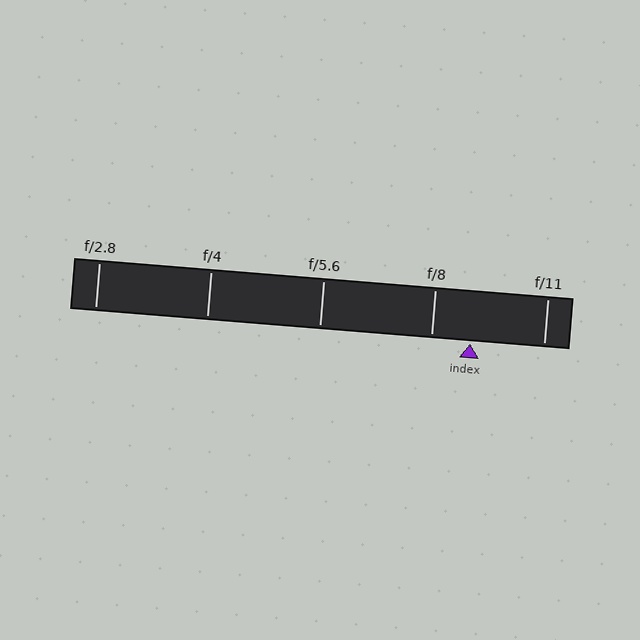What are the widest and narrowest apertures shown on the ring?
The widest aperture shown is f/2.8 and the narrowest is f/11.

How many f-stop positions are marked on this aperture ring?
There are 5 f-stop positions marked.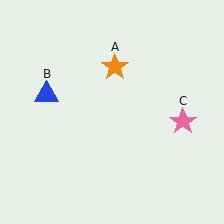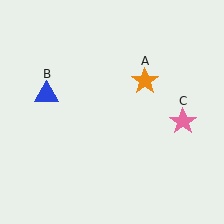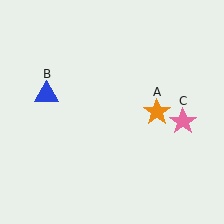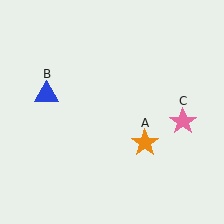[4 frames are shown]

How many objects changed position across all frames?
1 object changed position: orange star (object A).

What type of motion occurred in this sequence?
The orange star (object A) rotated clockwise around the center of the scene.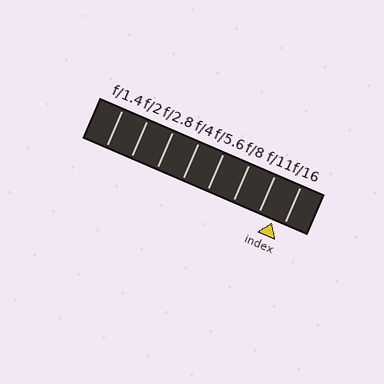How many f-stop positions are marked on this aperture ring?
There are 8 f-stop positions marked.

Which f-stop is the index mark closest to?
The index mark is closest to f/16.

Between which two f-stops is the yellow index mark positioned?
The index mark is between f/11 and f/16.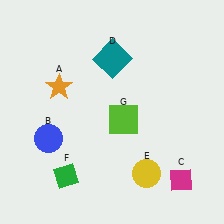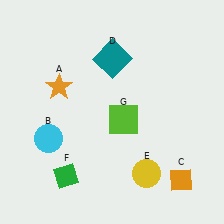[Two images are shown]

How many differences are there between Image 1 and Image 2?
There are 2 differences between the two images.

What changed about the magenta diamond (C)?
In Image 1, C is magenta. In Image 2, it changed to orange.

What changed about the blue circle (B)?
In Image 1, B is blue. In Image 2, it changed to cyan.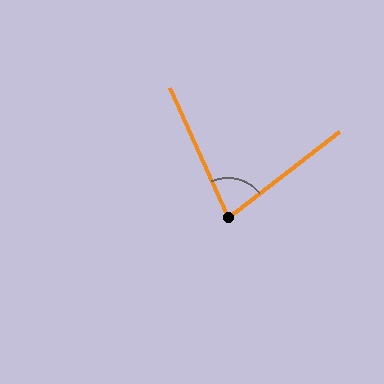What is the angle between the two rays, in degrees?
Approximately 76 degrees.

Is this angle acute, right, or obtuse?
It is acute.